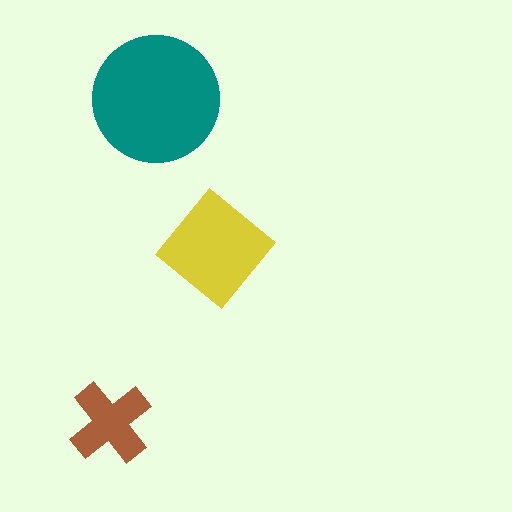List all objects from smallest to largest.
The brown cross, the yellow diamond, the teal circle.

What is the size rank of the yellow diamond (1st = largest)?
2nd.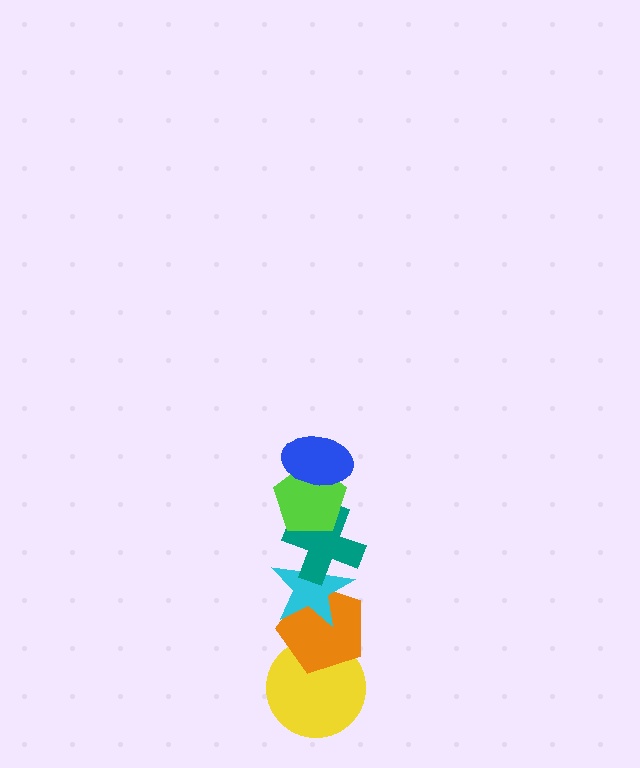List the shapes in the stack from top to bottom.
From top to bottom: the blue ellipse, the lime pentagon, the teal cross, the cyan star, the orange pentagon, the yellow circle.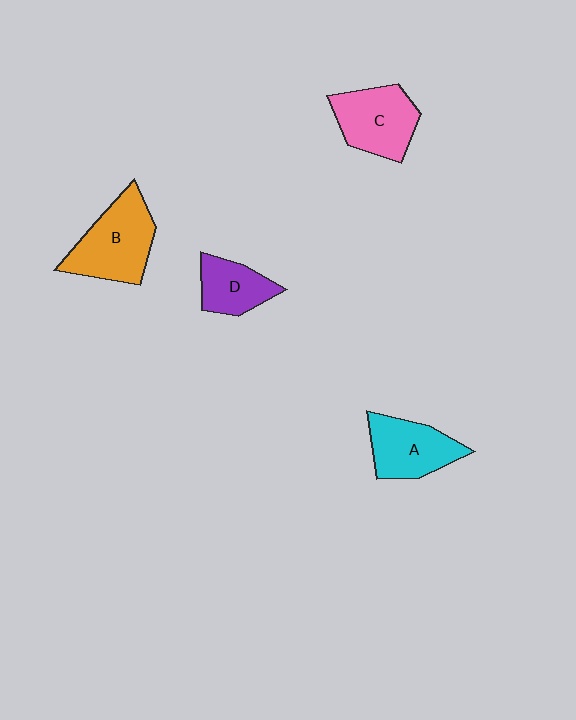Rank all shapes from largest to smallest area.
From largest to smallest: B (orange), C (pink), A (cyan), D (purple).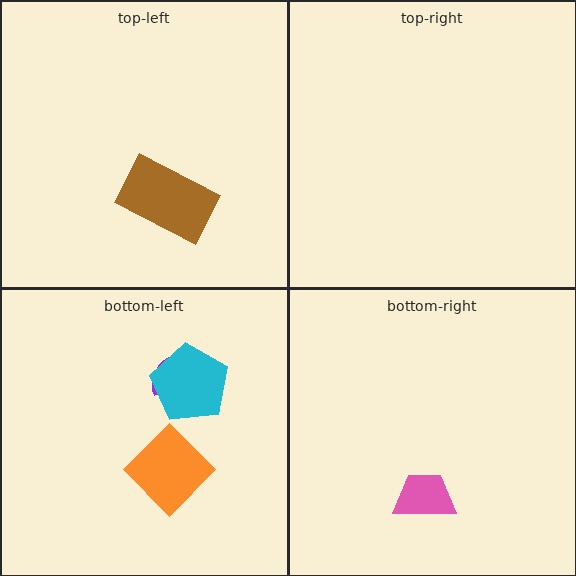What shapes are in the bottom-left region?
The orange diamond, the purple semicircle, the cyan pentagon.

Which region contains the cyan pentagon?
The bottom-left region.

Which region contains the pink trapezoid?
The bottom-right region.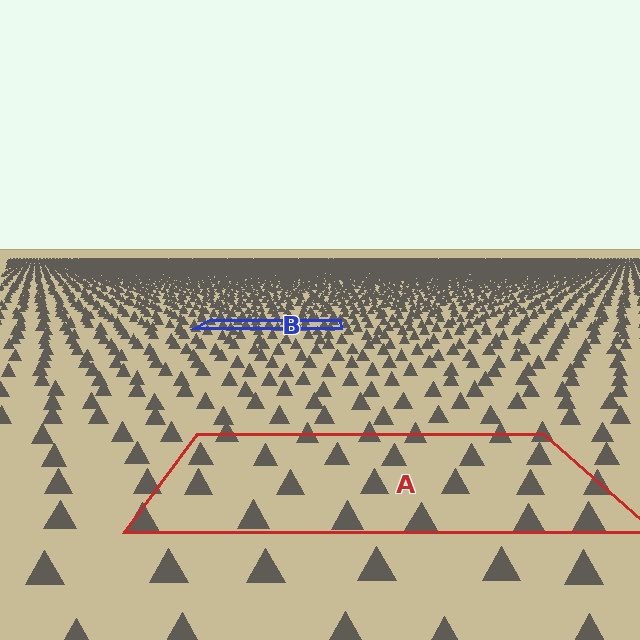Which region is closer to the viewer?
Region A is closer. The texture elements there are larger and more spread out.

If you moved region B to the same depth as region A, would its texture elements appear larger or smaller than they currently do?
They would appear larger. At a closer depth, the same texture elements are projected at a bigger on-screen size.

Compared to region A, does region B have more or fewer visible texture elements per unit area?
Region B has more texture elements per unit area — they are packed more densely because it is farther away.